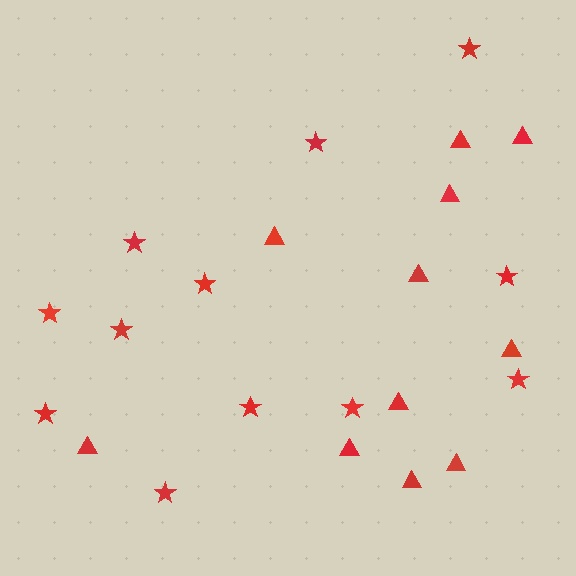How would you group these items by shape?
There are 2 groups: one group of stars (12) and one group of triangles (11).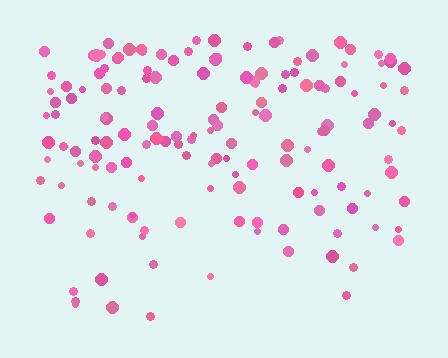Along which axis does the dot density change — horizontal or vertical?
Vertical.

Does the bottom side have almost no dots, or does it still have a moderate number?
Still a moderate number, just noticeably fewer than the top.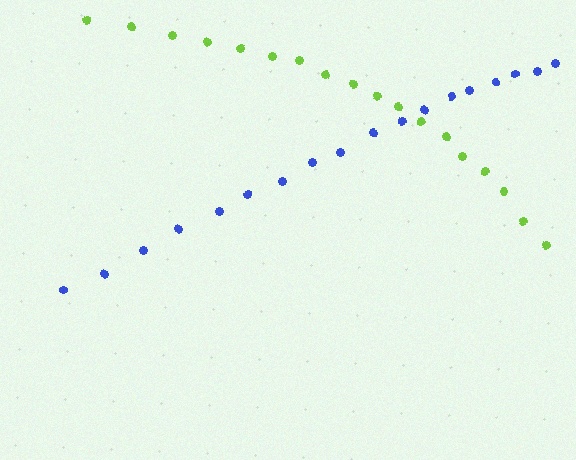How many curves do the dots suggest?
There are 2 distinct paths.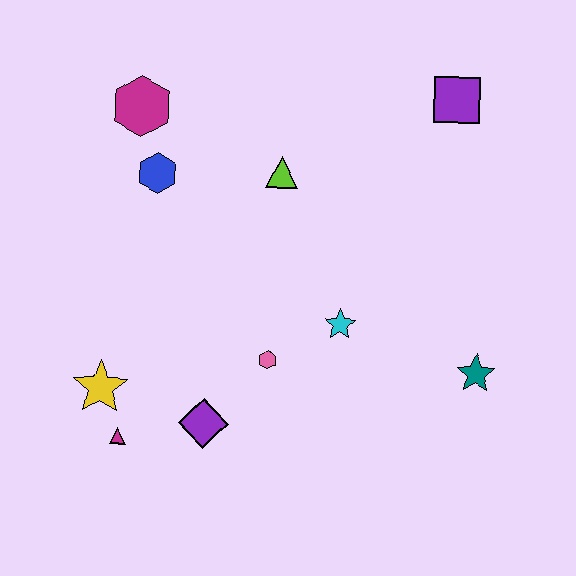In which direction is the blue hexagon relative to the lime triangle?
The blue hexagon is to the left of the lime triangle.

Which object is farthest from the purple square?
The magenta triangle is farthest from the purple square.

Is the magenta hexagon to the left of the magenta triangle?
No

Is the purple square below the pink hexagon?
No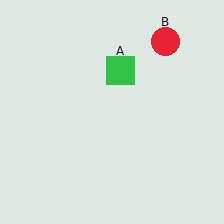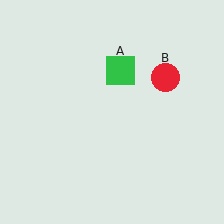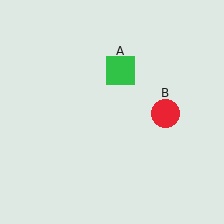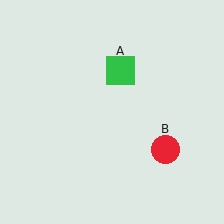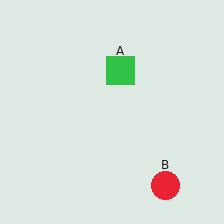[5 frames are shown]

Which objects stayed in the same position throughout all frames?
Green square (object A) remained stationary.